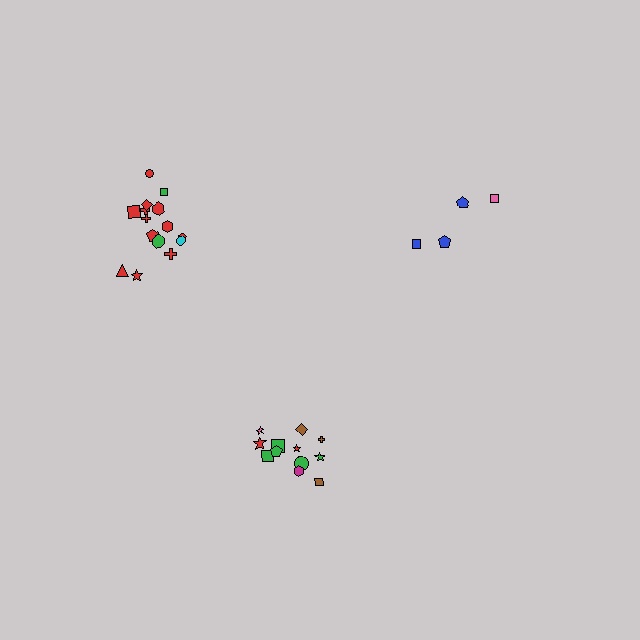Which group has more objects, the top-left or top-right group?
The top-left group.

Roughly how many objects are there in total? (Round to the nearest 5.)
Roughly 30 objects in total.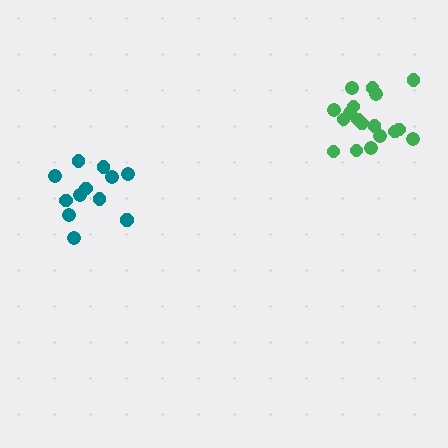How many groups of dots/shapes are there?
There are 2 groups.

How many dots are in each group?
Group 1: 13 dots, Group 2: 18 dots (31 total).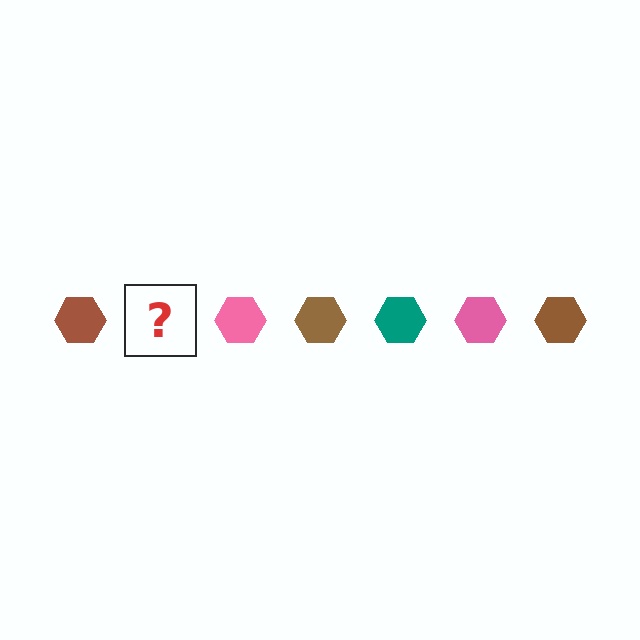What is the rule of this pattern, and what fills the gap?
The rule is that the pattern cycles through brown, teal, pink hexagons. The gap should be filled with a teal hexagon.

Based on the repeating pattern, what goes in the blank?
The blank should be a teal hexagon.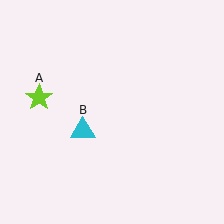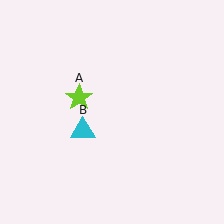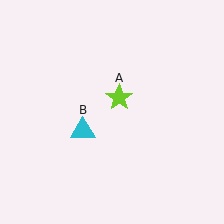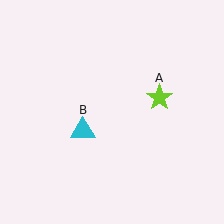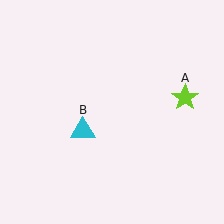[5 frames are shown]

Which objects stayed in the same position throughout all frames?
Cyan triangle (object B) remained stationary.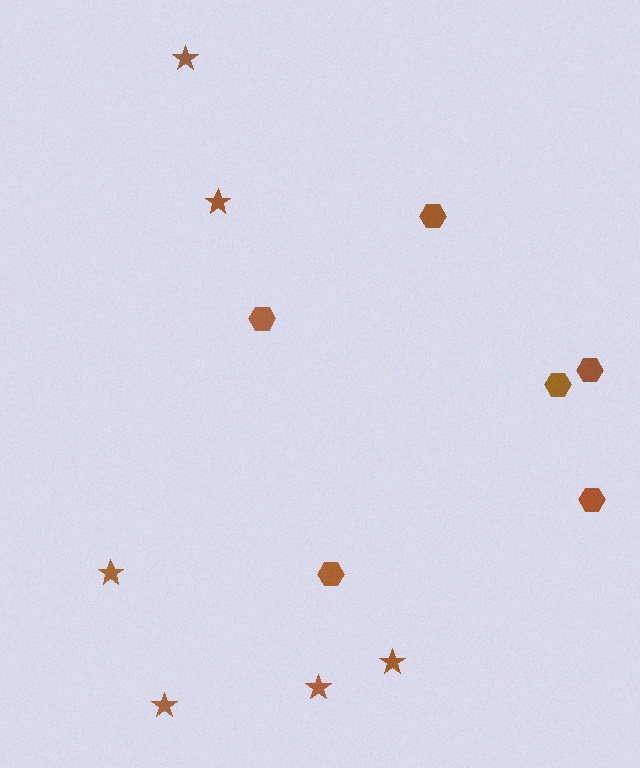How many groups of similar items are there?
There are 2 groups: one group of stars (6) and one group of hexagons (6).